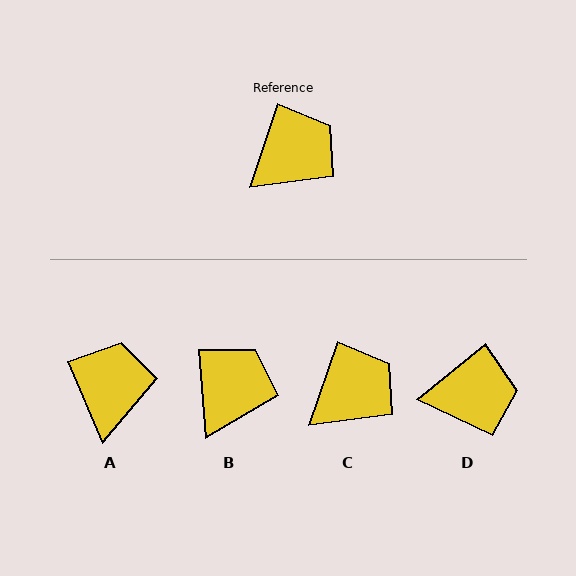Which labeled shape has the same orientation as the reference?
C.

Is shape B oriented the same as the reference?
No, it is off by about 23 degrees.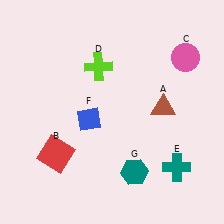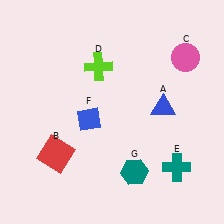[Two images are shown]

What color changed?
The triangle (A) changed from brown in Image 1 to blue in Image 2.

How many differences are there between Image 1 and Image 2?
There is 1 difference between the two images.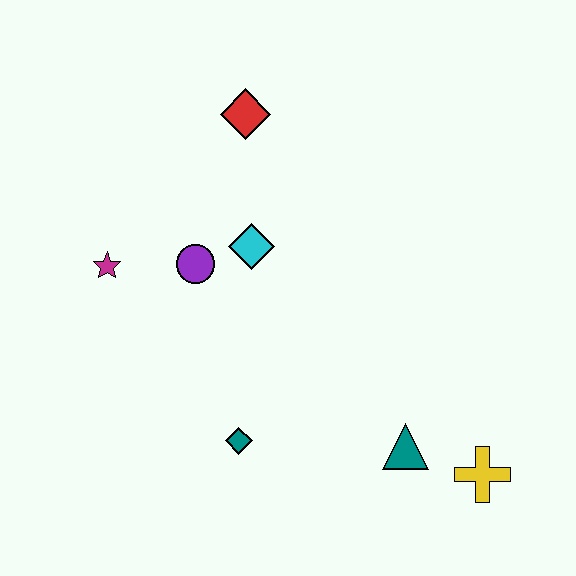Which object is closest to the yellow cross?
The teal triangle is closest to the yellow cross.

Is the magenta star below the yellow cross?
No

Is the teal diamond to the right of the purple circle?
Yes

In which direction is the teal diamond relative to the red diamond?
The teal diamond is below the red diamond.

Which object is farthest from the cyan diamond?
The yellow cross is farthest from the cyan diamond.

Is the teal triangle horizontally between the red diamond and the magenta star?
No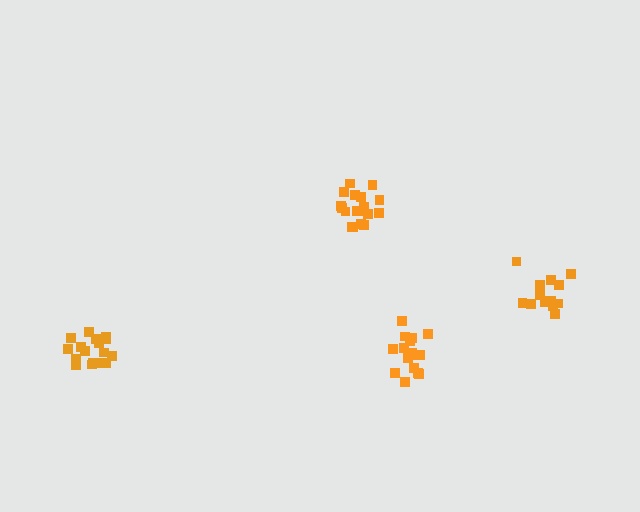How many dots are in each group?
Group 1: 19 dots, Group 2: 17 dots, Group 3: 15 dots, Group 4: 17 dots (68 total).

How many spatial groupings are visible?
There are 4 spatial groupings.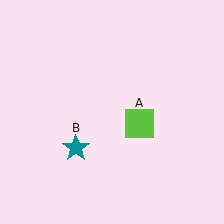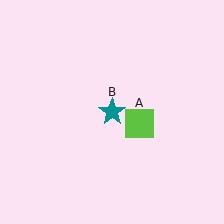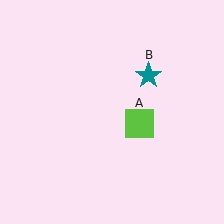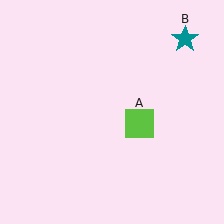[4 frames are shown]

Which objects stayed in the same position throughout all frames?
Lime square (object A) remained stationary.